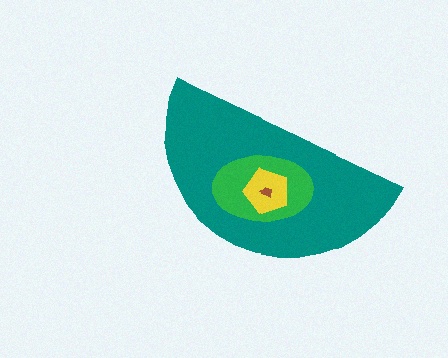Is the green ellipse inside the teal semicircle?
Yes.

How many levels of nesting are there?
4.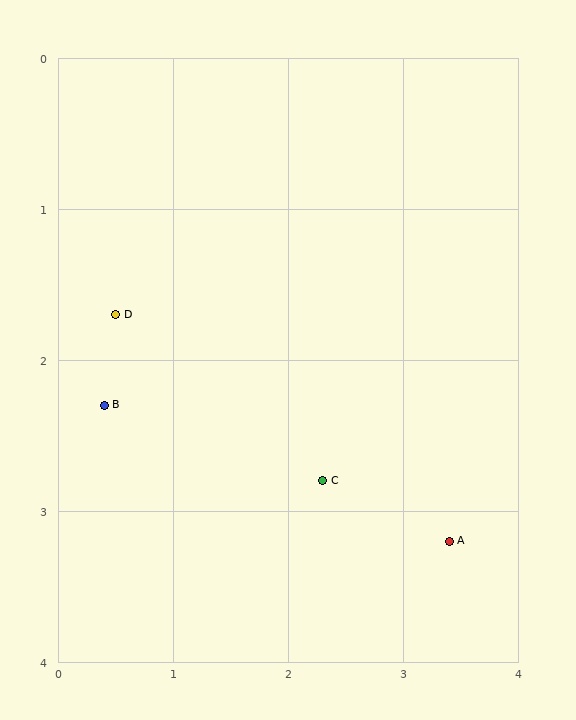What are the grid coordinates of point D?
Point D is at approximately (0.5, 1.7).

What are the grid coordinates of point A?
Point A is at approximately (3.4, 3.2).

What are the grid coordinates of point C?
Point C is at approximately (2.3, 2.8).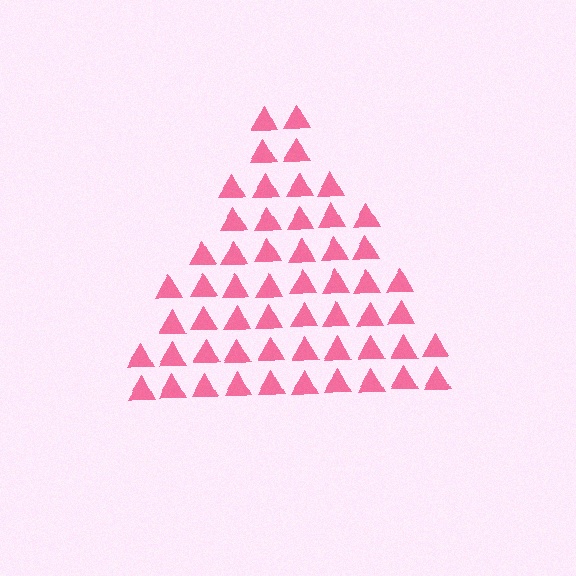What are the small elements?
The small elements are triangles.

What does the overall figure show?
The overall figure shows a triangle.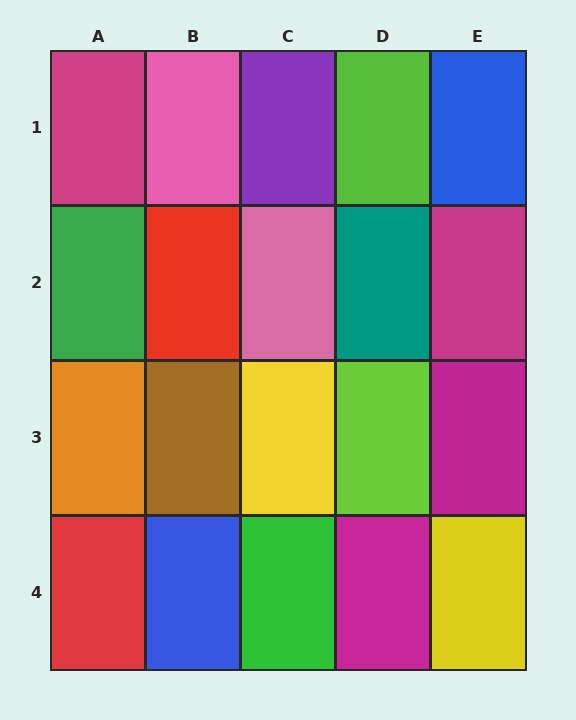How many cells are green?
2 cells are green.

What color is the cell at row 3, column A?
Orange.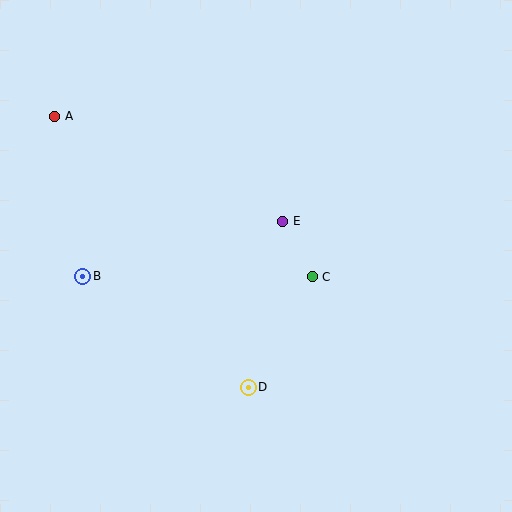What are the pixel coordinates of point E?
Point E is at (283, 221).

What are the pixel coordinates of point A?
Point A is at (55, 116).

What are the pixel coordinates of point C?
Point C is at (312, 277).